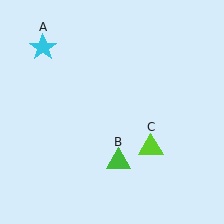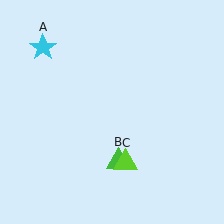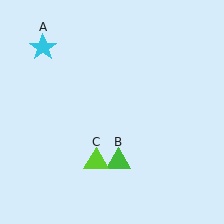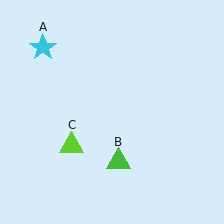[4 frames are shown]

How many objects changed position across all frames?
1 object changed position: lime triangle (object C).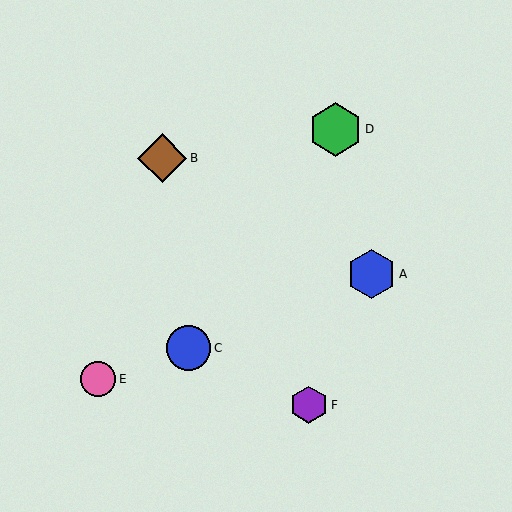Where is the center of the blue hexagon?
The center of the blue hexagon is at (371, 274).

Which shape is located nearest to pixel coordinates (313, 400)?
The purple hexagon (labeled F) at (309, 405) is nearest to that location.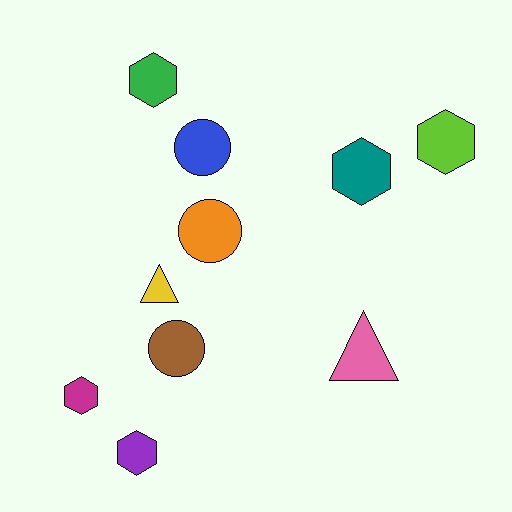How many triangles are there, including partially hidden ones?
There are 2 triangles.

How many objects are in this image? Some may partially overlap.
There are 10 objects.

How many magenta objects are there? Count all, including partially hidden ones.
There is 1 magenta object.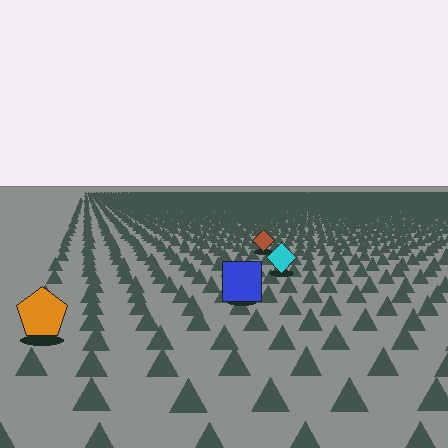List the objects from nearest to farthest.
From nearest to farthest: the orange pentagon, the blue square, the cyan diamond, the brown diamond.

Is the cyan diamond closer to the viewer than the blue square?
No. The blue square is closer — you can tell from the texture gradient: the ground texture is coarser near it.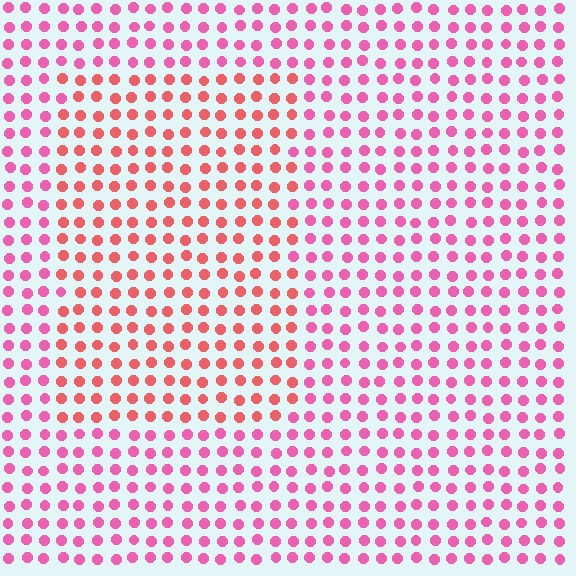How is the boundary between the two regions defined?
The boundary is defined purely by a slight shift in hue (about 32 degrees). Spacing, size, and orientation are identical on both sides.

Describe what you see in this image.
The image is filled with small pink elements in a uniform arrangement. A rectangle-shaped region is visible where the elements are tinted to a slightly different hue, forming a subtle color boundary.